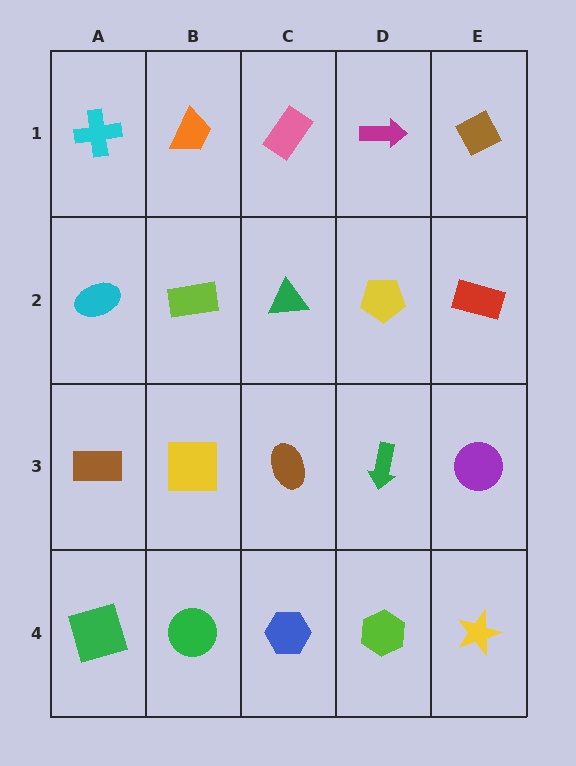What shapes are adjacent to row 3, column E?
A red rectangle (row 2, column E), a yellow star (row 4, column E), a green arrow (row 3, column D).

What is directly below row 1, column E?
A red rectangle.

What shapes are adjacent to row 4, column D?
A green arrow (row 3, column D), a blue hexagon (row 4, column C), a yellow star (row 4, column E).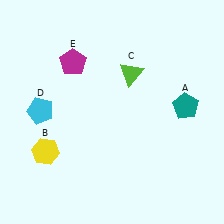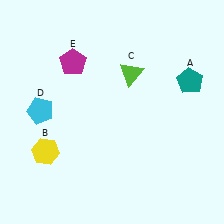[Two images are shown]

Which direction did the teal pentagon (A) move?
The teal pentagon (A) moved up.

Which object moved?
The teal pentagon (A) moved up.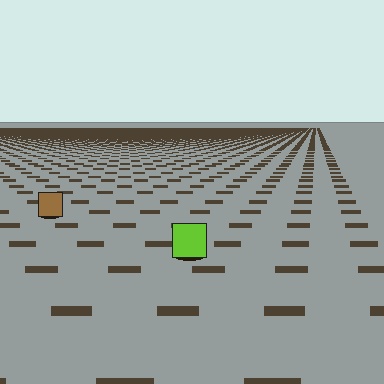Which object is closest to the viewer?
The lime square is closest. The texture marks near it are larger and more spread out.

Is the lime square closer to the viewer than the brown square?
Yes. The lime square is closer — you can tell from the texture gradient: the ground texture is coarser near it.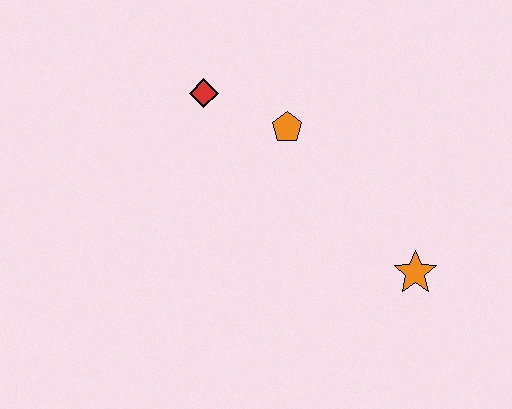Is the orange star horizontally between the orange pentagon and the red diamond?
No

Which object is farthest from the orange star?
The red diamond is farthest from the orange star.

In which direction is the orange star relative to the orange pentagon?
The orange star is below the orange pentagon.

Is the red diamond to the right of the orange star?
No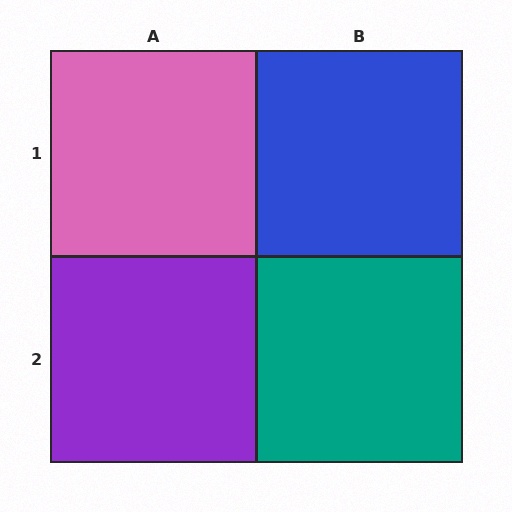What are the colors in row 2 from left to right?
Purple, teal.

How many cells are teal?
1 cell is teal.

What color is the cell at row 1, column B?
Blue.